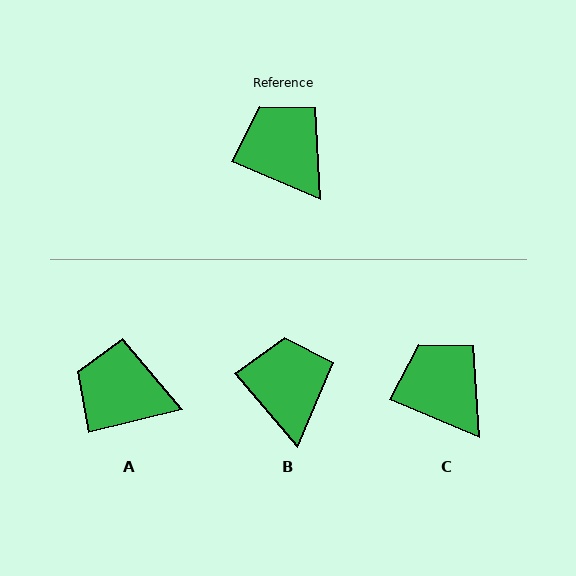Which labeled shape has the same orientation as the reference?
C.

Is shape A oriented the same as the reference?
No, it is off by about 37 degrees.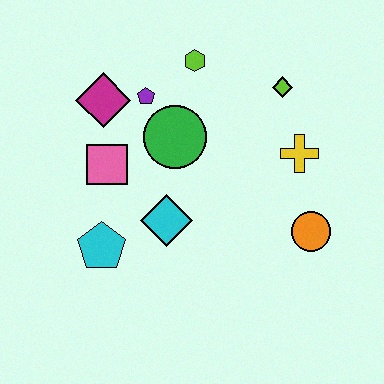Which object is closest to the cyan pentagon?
The cyan diamond is closest to the cyan pentagon.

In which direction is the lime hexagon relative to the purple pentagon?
The lime hexagon is to the right of the purple pentagon.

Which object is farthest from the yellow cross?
The cyan pentagon is farthest from the yellow cross.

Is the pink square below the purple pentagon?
Yes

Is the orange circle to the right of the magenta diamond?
Yes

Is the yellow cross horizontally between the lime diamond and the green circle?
No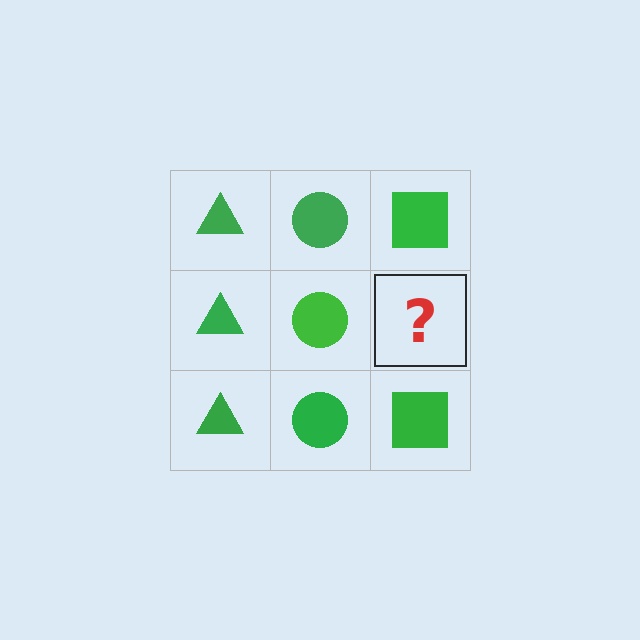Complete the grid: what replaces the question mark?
The question mark should be replaced with a green square.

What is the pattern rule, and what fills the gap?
The rule is that each column has a consistent shape. The gap should be filled with a green square.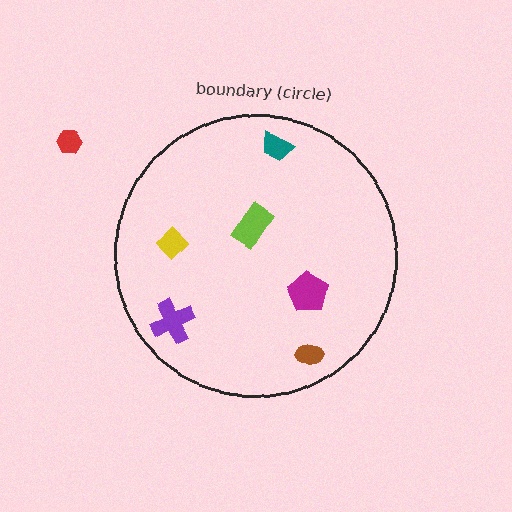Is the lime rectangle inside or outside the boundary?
Inside.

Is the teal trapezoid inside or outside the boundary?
Inside.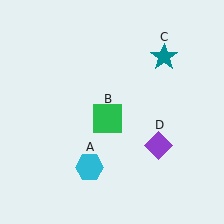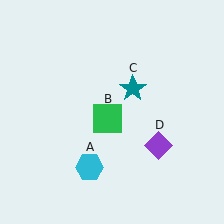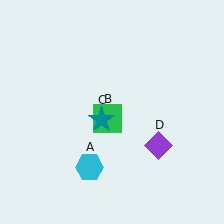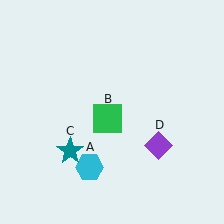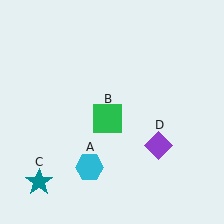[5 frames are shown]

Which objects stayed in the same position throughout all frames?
Cyan hexagon (object A) and green square (object B) and purple diamond (object D) remained stationary.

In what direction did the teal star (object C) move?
The teal star (object C) moved down and to the left.